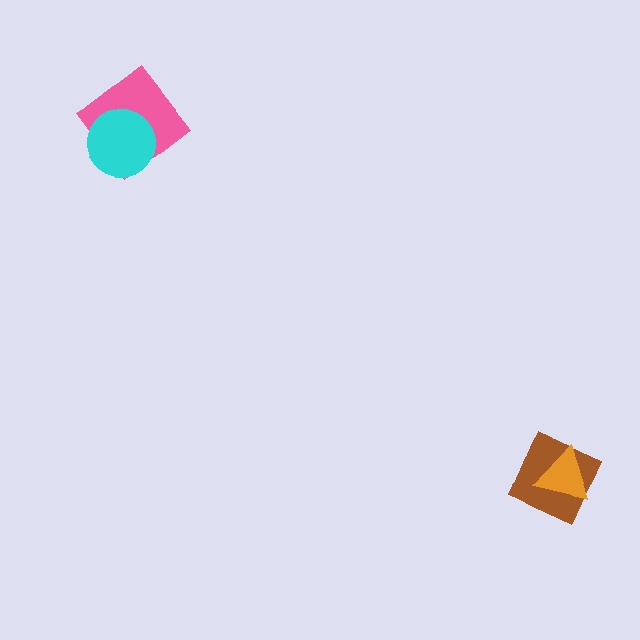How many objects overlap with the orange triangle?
1 object overlaps with the orange triangle.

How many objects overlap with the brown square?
1 object overlaps with the brown square.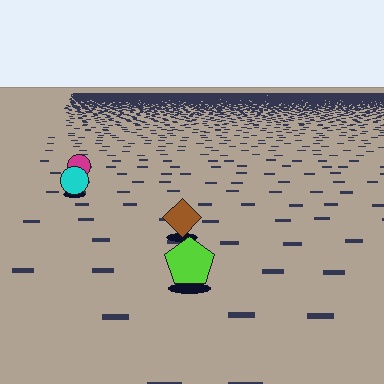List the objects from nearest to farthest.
From nearest to farthest: the lime pentagon, the brown diamond, the cyan circle, the magenta circle.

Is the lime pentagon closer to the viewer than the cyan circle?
Yes. The lime pentagon is closer — you can tell from the texture gradient: the ground texture is coarser near it.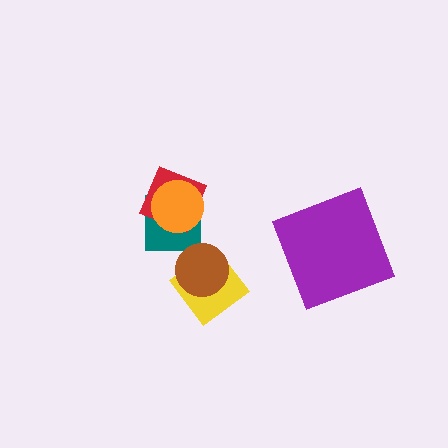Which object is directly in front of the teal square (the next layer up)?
The red square is directly in front of the teal square.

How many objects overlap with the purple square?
0 objects overlap with the purple square.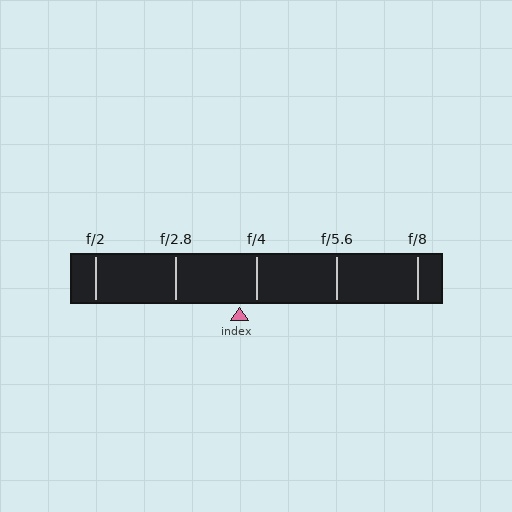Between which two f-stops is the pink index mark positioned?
The index mark is between f/2.8 and f/4.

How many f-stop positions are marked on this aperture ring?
There are 5 f-stop positions marked.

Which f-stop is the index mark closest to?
The index mark is closest to f/4.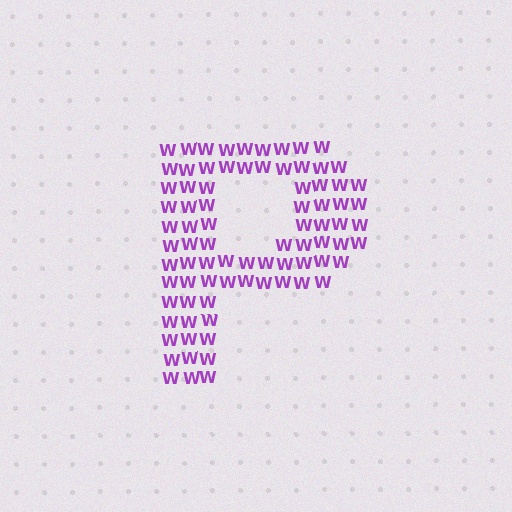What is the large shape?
The large shape is the letter P.